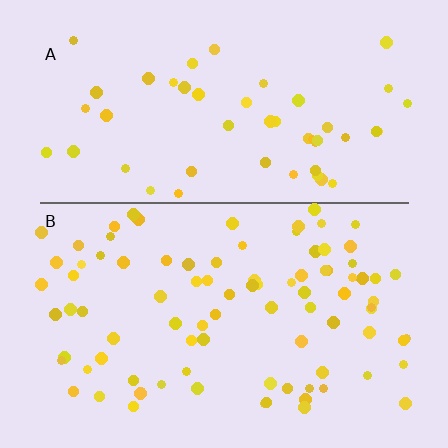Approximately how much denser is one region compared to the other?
Approximately 1.8× — region B over region A.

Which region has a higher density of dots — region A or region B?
B (the bottom).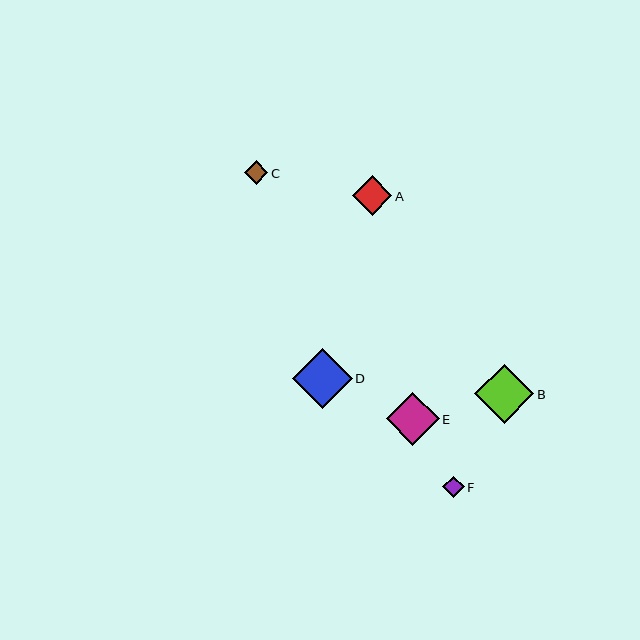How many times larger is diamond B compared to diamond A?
Diamond B is approximately 1.5 times the size of diamond A.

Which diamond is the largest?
Diamond D is the largest with a size of approximately 60 pixels.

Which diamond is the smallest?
Diamond F is the smallest with a size of approximately 22 pixels.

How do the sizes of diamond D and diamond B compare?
Diamond D and diamond B are approximately the same size.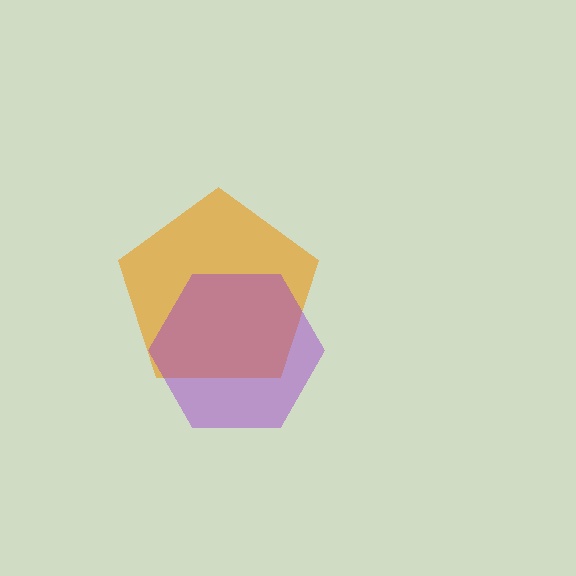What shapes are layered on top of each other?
The layered shapes are: an orange pentagon, a purple hexagon.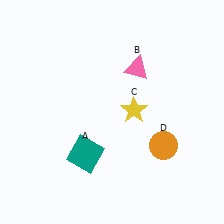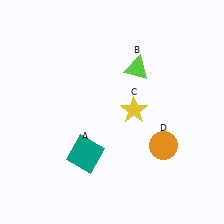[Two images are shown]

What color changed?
The triangle (B) changed from pink in Image 1 to lime in Image 2.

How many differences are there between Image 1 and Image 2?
There is 1 difference between the two images.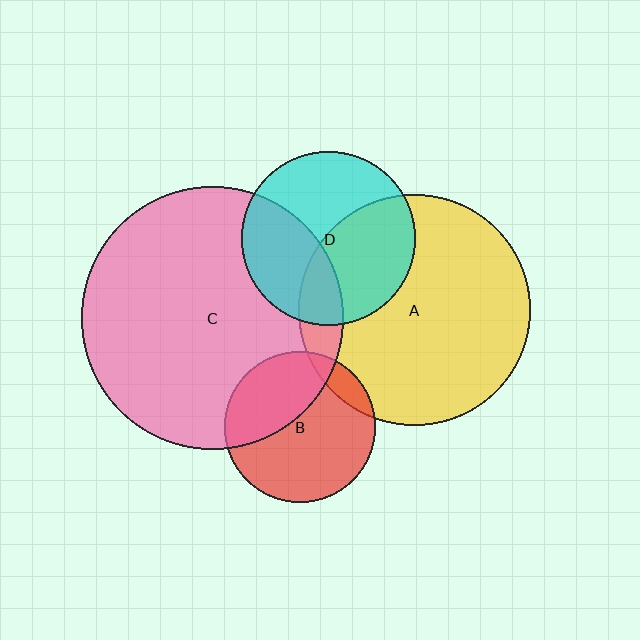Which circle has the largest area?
Circle C (pink).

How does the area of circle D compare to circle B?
Approximately 1.3 times.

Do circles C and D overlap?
Yes.